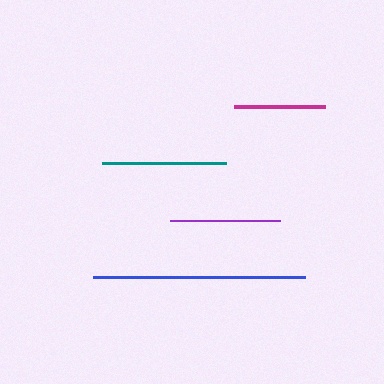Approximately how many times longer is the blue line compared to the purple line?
The blue line is approximately 1.9 times the length of the purple line.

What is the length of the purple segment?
The purple segment is approximately 110 pixels long.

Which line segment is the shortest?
The magenta line is the shortest at approximately 90 pixels.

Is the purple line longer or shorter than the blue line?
The blue line is longer than the purple line.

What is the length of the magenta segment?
The magenta segment is approximately 90 pixels long.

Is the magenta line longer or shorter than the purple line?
The purple line is longer than the magenta line.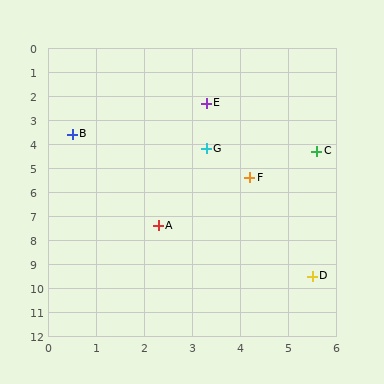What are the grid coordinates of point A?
Point A is at approximately (2.3, 7.4).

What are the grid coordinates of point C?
Point C is at approximately (5.6, 4.3).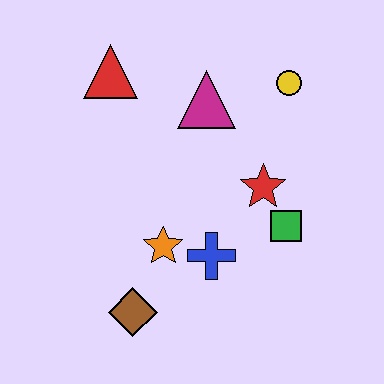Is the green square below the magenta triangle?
Yes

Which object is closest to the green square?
The red star is closest to the green square.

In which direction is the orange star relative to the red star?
The orange star is to the left of the red star.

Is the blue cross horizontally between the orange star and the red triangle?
No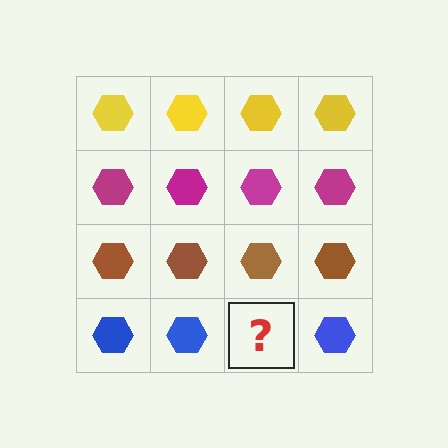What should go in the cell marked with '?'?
The missing cell should contain a blue hexagon.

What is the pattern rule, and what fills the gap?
The rule is that each row has a consistent color. The gap should be filled with a blue hexagon.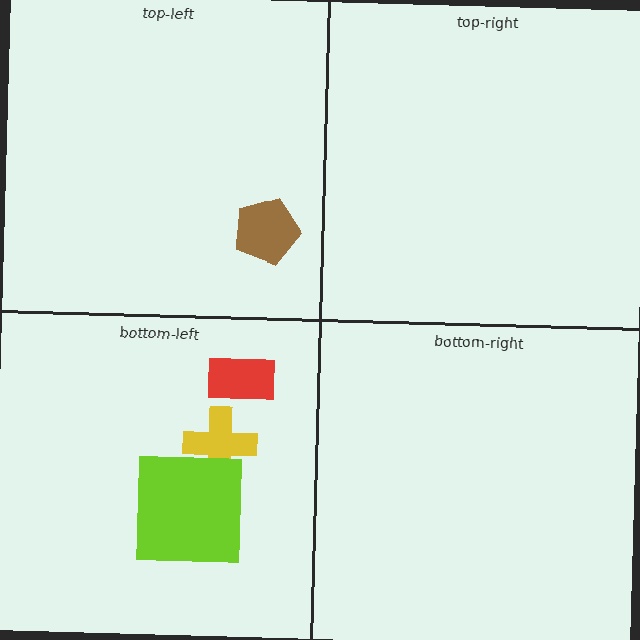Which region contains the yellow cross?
The bottom-left region.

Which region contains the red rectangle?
The bottom-left region.